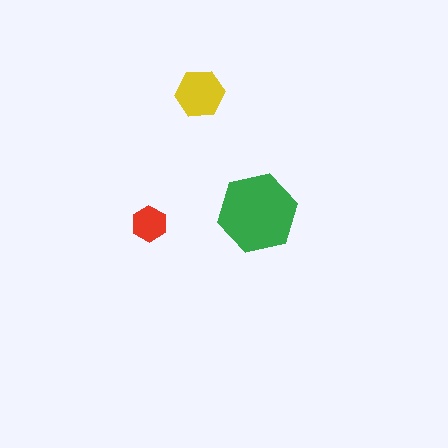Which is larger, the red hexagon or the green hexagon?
The green one.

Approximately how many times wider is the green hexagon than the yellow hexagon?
About 1.5 times wider.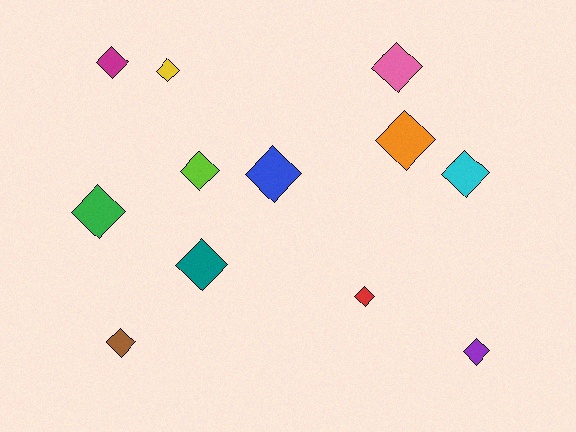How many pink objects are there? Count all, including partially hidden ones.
There is 1 pink object.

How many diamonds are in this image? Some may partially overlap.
There are 12 diamonds.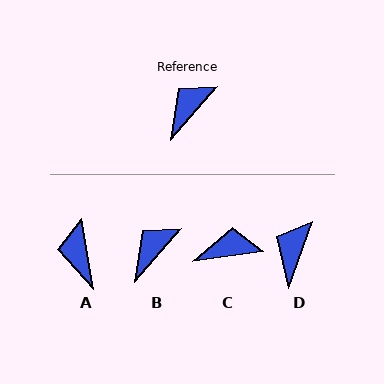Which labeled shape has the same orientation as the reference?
B.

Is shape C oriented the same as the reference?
No, it is off by about 41 degrees.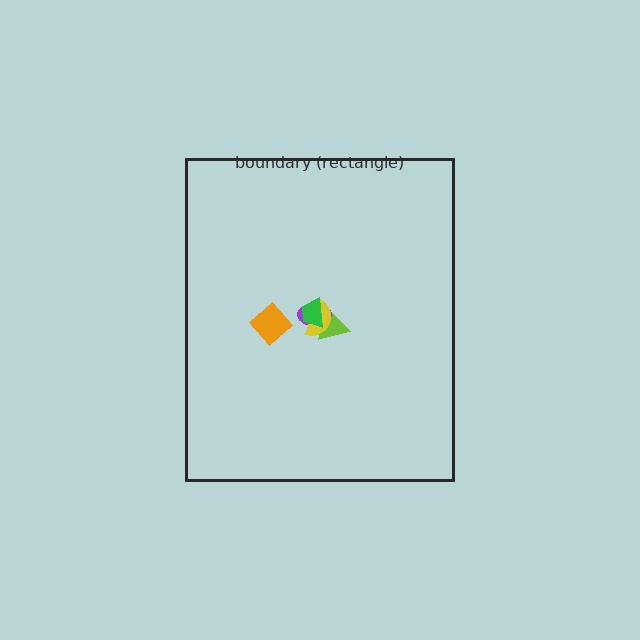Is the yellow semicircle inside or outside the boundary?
Inside.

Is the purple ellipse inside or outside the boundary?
Inside.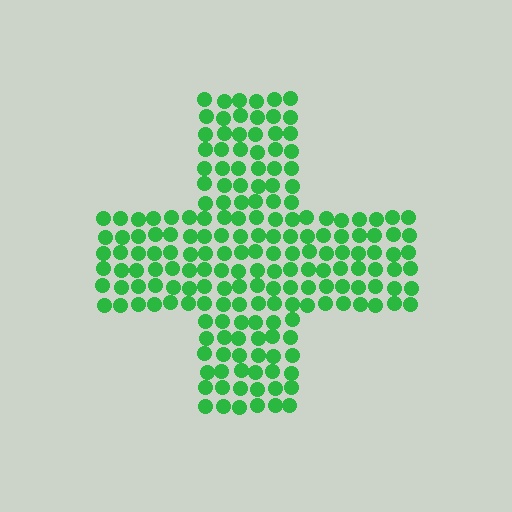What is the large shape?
The large shape is a cross.